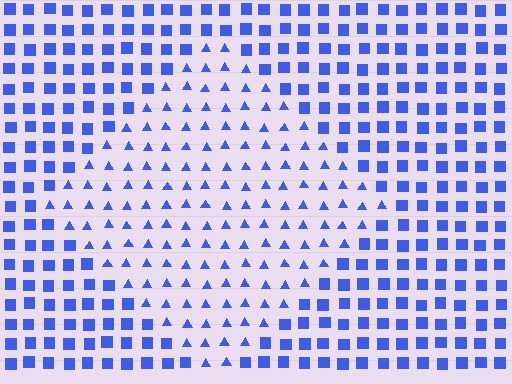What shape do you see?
I see a diamond.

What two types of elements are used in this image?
The image uses triangles inside the diamond region and squares outside it.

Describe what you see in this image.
The image is filled with small blue elements arranged in a uniform grid. A diamond-shaped region contains triangles, while the surrounding area contains squares. The boundary is defined purely by the change in element shape.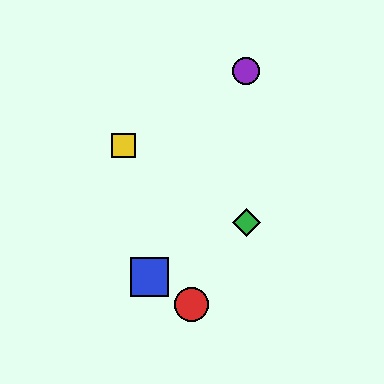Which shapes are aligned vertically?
The green diamond, the purple circle are aligned vertically.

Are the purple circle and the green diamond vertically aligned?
Yes, both are at x≈246.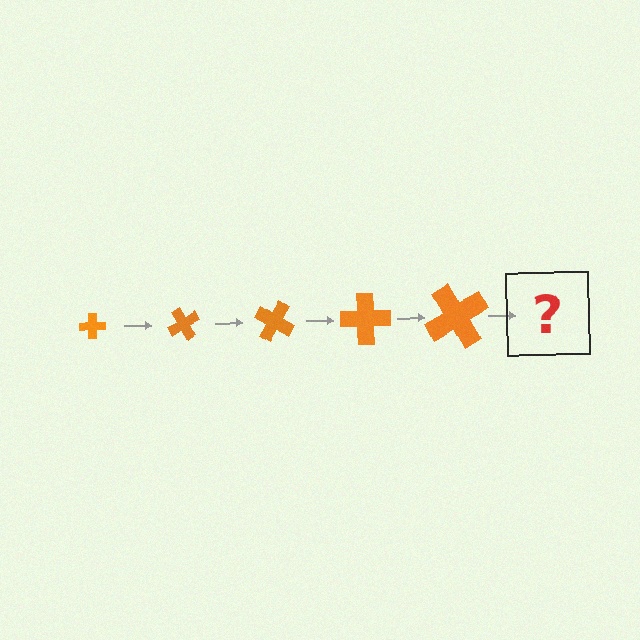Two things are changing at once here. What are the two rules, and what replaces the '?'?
The two rules are that the cross grows larger each step and it rotates 60 degrees each step. The '?' should be a cross, larger than the previous one and rotated 300 degrees from the start.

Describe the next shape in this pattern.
It should be a cross, larger than the previous one and rotated 300 degrees from the start.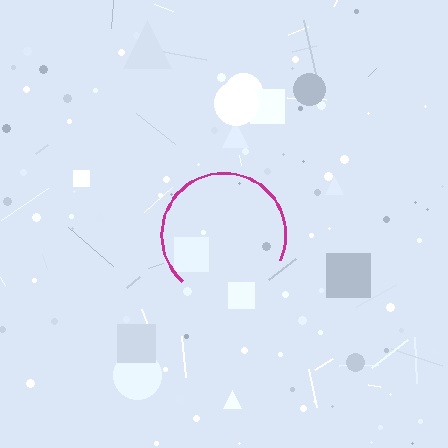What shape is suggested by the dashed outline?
The dashed outline suggests a circle.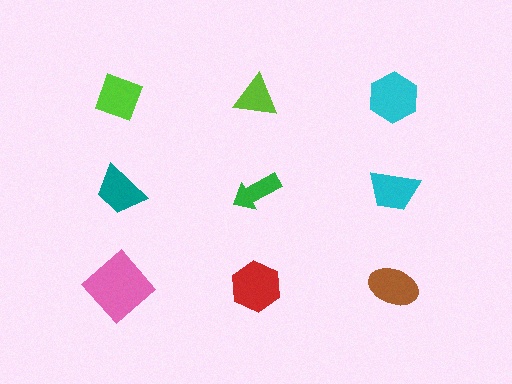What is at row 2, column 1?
A teal trapezoid.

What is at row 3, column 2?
A red hexagon.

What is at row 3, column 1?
A pink diamond.